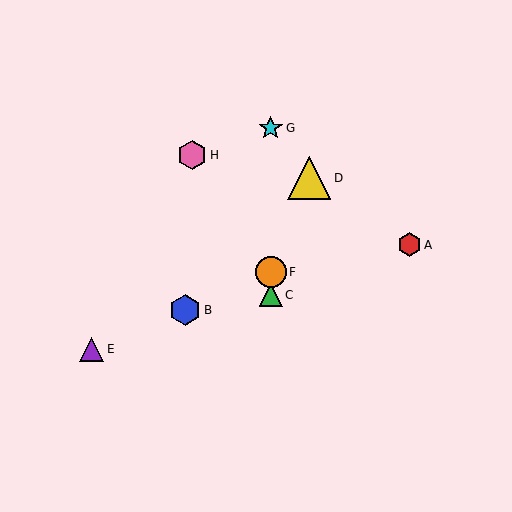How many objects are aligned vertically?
3 objects (C, F, G) are aligned vertically.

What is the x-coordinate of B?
Object B is at x≈185.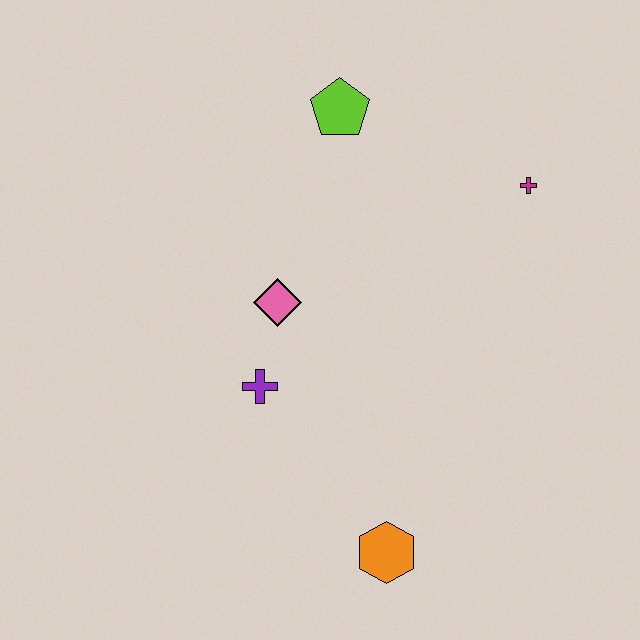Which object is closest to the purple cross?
The pink diamond is closest to the purple cross.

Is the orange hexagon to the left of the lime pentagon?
No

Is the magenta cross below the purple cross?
No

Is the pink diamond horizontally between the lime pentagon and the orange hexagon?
No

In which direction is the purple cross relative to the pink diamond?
The purple cross is below the pink diamond.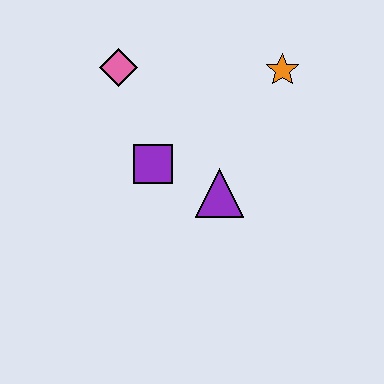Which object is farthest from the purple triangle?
The pink diamond is farthest from the purple triangle.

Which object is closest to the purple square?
The purple triangle is closest to the purple square.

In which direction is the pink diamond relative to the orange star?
The pink diamond is to the left of the orange star.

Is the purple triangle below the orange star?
Yes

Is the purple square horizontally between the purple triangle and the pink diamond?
Yes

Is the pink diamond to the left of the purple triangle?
Yes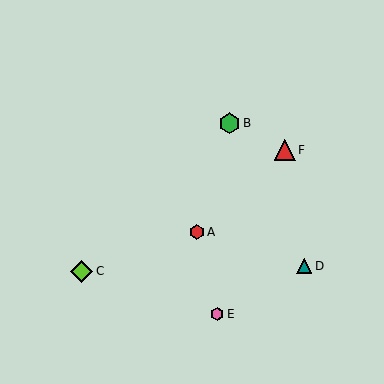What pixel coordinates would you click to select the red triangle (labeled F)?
Click at (285, 150) to select the red triangle F.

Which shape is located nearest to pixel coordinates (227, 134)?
The green hexagon (labeled B) at (229, 123) is nearest to that location.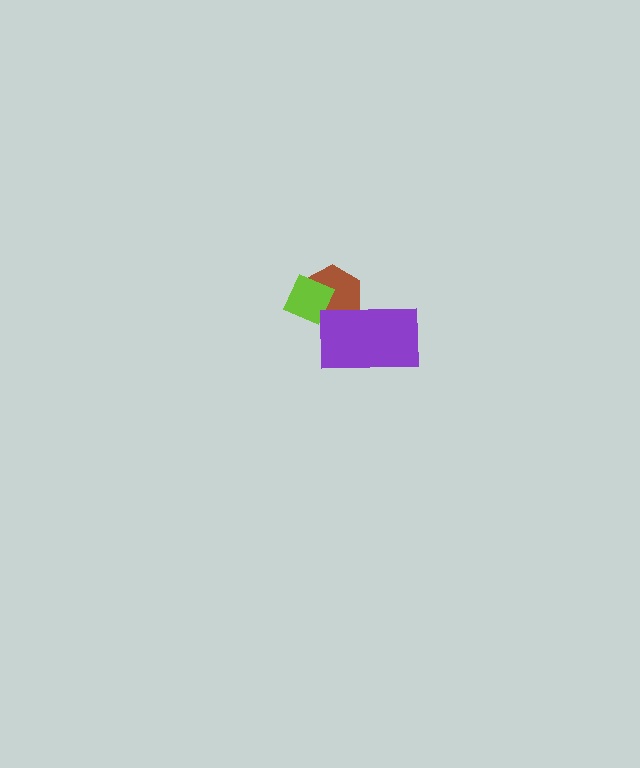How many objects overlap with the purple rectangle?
1 object overlaps with the purple rectangle.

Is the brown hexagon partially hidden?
Yes, it is partially covered by another shape.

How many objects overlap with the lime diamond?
1 object overlaps with the lime diamond.